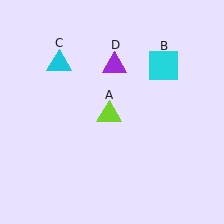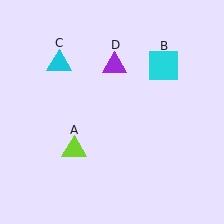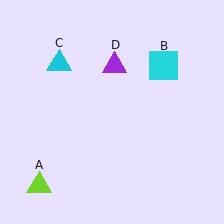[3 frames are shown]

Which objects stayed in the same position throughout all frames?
Cyan square (object B) and cyan triangle (object C) and purple triangle (object D) remained stationary.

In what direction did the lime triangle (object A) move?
The lime triangle (object A) moved down and to the left.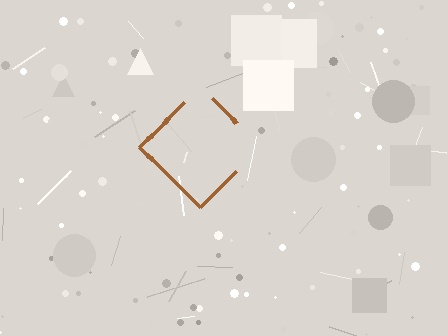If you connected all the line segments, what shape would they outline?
They would outline a diamond.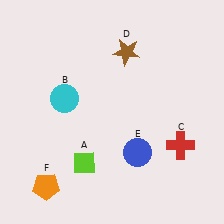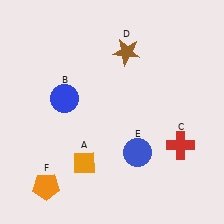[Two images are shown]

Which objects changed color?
A changed from lime to orange. B changed from cyan to blue.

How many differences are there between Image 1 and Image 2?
There are 2 differences between the two images.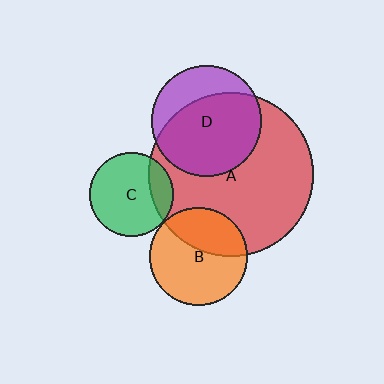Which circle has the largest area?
Circle A (red).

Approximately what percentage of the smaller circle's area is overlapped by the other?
Approximately 35%.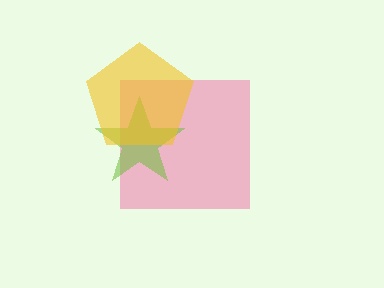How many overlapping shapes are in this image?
There are 3 overlapping shapes in the image.